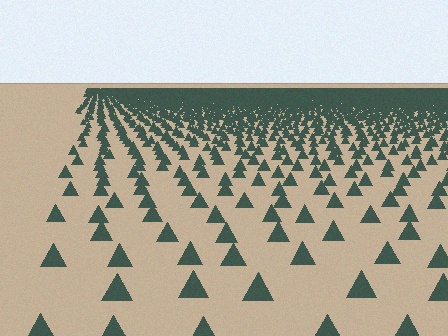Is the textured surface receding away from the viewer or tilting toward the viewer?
The surface is receding away from the viewer. Texture elements get smaller and denser toward the top.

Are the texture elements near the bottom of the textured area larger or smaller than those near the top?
Larger. Near the bottom, elements are closer to the viewer and appear at a bigger on-screen size.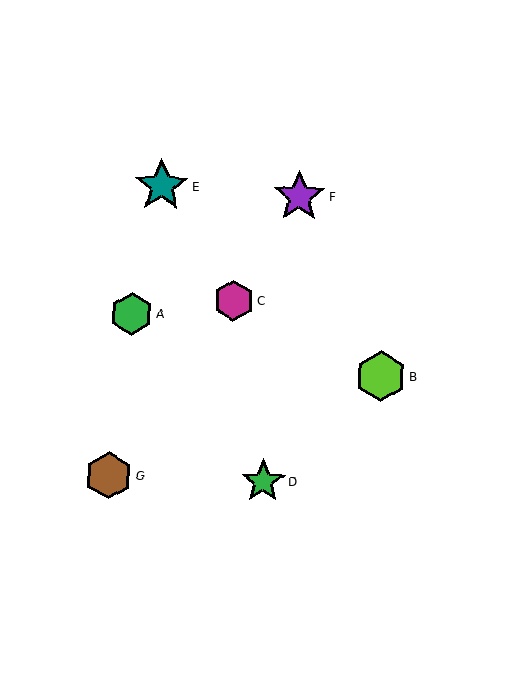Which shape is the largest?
The teal star (labeled E) is the largest.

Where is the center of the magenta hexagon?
The center of the magenta hexagon is at (233, 301).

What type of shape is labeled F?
Shape F is a purple star.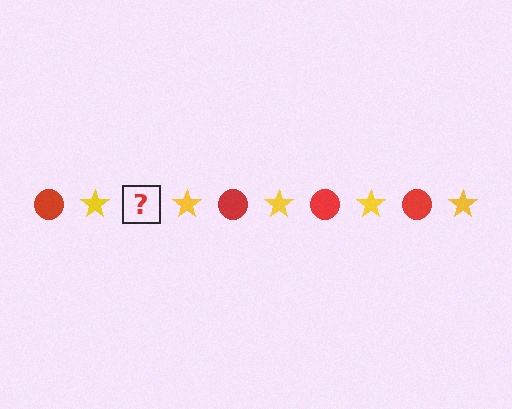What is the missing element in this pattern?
The missing element is a red circle.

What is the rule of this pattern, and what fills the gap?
The rule is that the pattern alternates between red circle and yellow star. The gap should be filled with a red circle.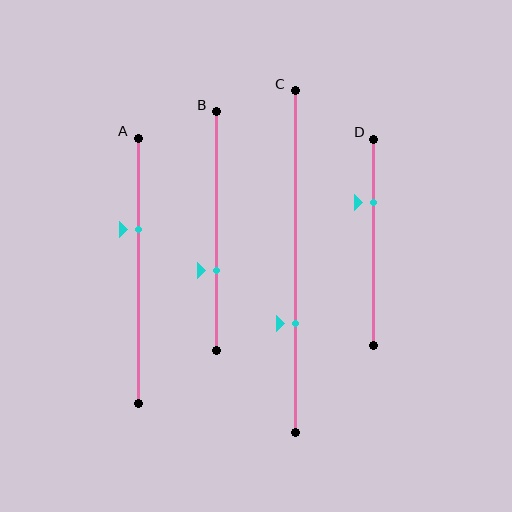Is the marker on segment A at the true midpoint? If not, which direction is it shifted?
No, the marker on segment A is shifted upward by about 16% of the segment length.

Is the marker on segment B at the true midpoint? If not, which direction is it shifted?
No, the marker on segment B is shifted downward by about 17% of the segment length.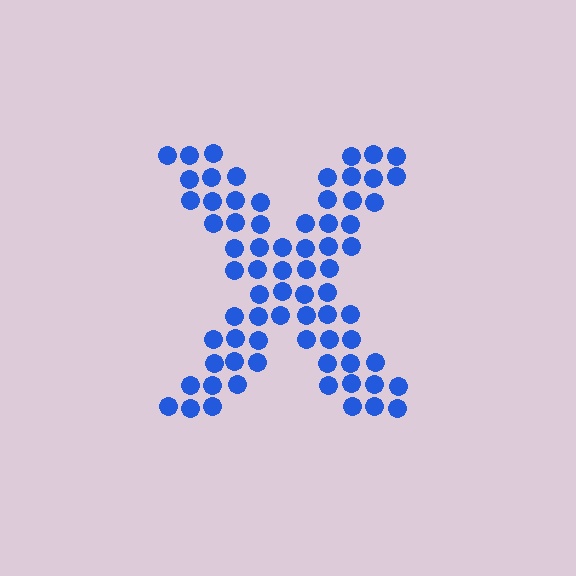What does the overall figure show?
The overall figure shows the letter X.